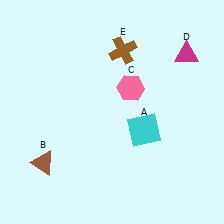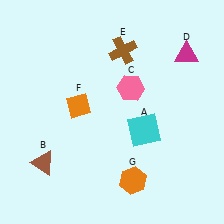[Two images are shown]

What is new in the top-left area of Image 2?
An orange diamond (F) was added in the top-left area of Image 2.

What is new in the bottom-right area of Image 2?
An orange hexagon (G) was added in the bottom-right area of Image 2.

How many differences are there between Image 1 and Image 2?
There are 2 differences between the two images.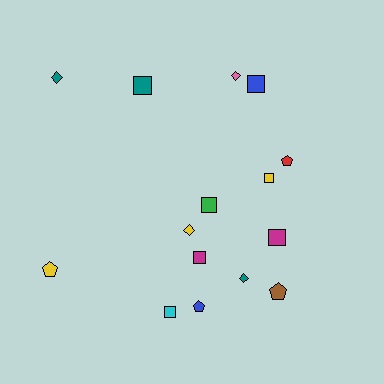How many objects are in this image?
There are 15 objects.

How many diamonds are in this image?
There are 4 diamonds.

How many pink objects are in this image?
There is 1 pink object.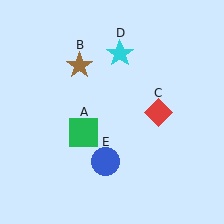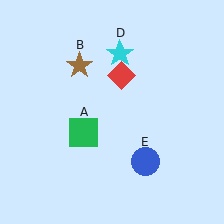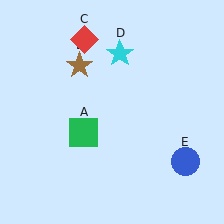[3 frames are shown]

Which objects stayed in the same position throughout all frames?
Green square (object A) and brown star (object B) and cyan star (object D) remained stationary.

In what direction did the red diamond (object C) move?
The red diamond (object C) moved up and to the left.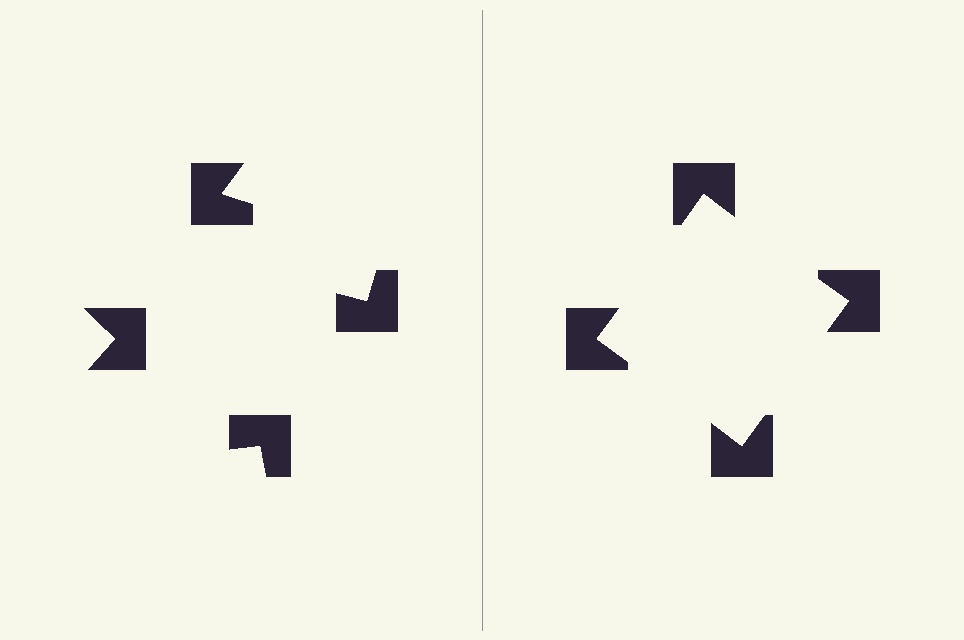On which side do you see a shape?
An illusory square appears on the right side. On the left side the wedge cuts are rotated, so no coherent shape forms.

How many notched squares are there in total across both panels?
8 — 4 on each side.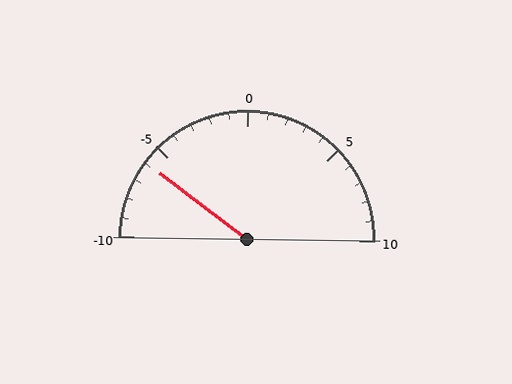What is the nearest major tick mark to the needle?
The nearest major tick mark is -5.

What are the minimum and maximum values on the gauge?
The gauge ranges from -10 to 10.